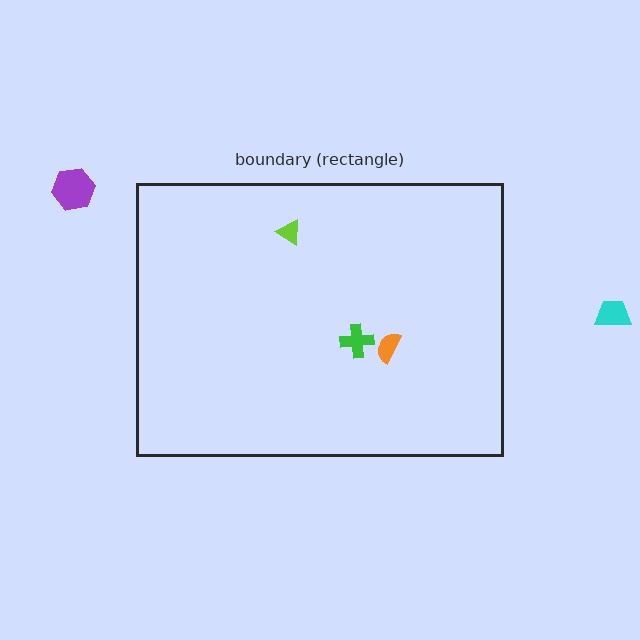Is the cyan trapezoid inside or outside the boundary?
Outside.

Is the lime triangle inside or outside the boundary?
Inside.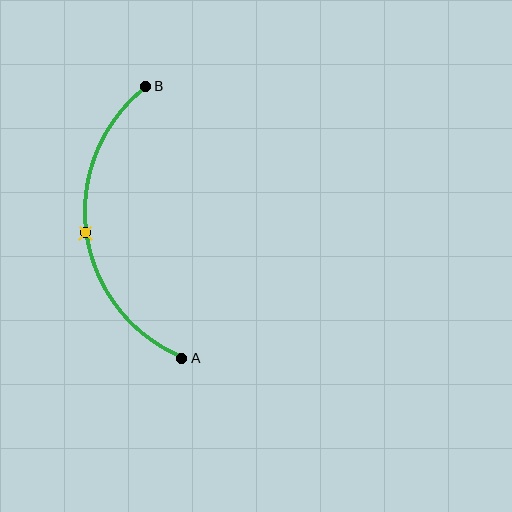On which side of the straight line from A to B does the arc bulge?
The arc bulges to the left of the straight line connecting A and B.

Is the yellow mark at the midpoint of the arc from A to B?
Yes. The yellow mark lies on the arc at equal arc-length from both A and B — it is the arc midpoint.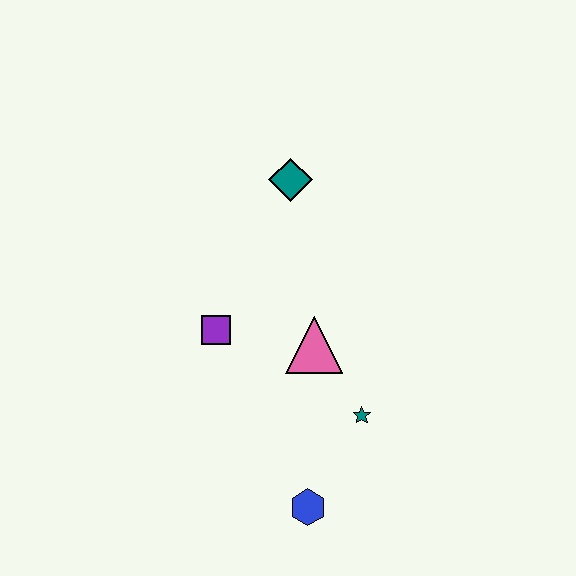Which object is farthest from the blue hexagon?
The teal diamond is farthest from the blue hexagon.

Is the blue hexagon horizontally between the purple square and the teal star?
Yes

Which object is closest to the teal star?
The pink triangle is closest to the teal star.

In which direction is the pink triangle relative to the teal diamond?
The pink triangle is below the teal diamond.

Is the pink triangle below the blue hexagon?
No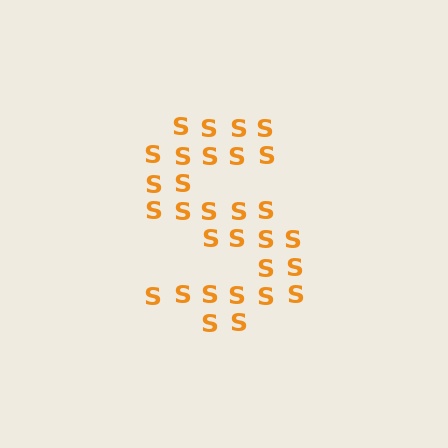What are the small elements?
The small elements are letter S's.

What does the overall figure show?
The overall figure shows the letter S.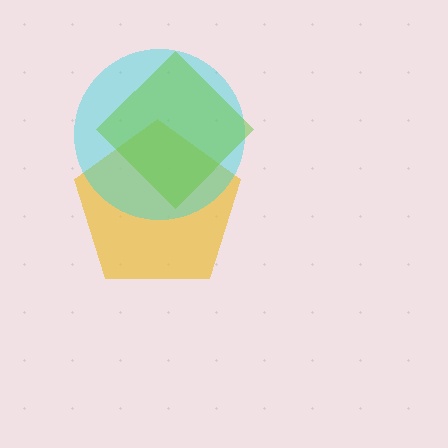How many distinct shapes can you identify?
There are 3 distinct shapes: a yellow pentagon, a cyan circle, a lime diamond.